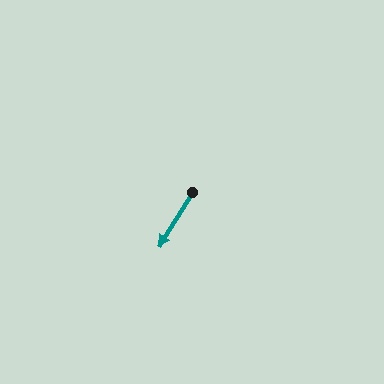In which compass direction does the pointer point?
Southwest.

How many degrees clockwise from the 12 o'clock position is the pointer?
Approximately 212 degrees.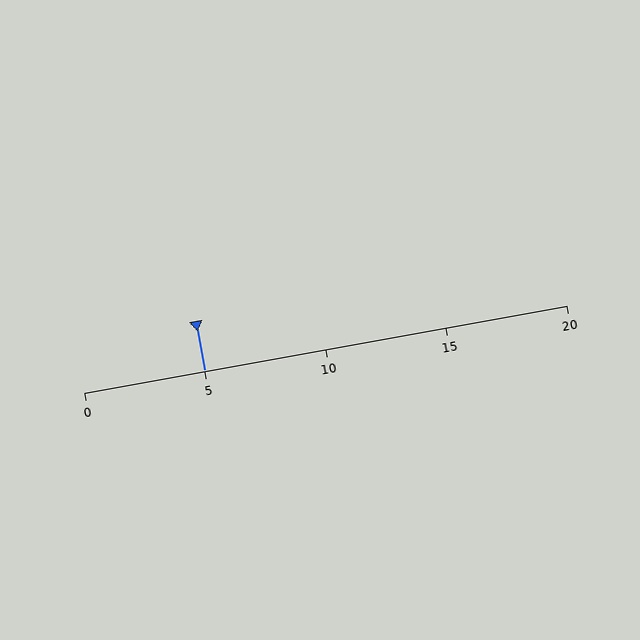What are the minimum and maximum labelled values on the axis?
The axis runs from 0 to 20.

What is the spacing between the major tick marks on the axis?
The major ticks are spaced 5 apart.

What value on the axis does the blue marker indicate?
The marker indicates approximately 5.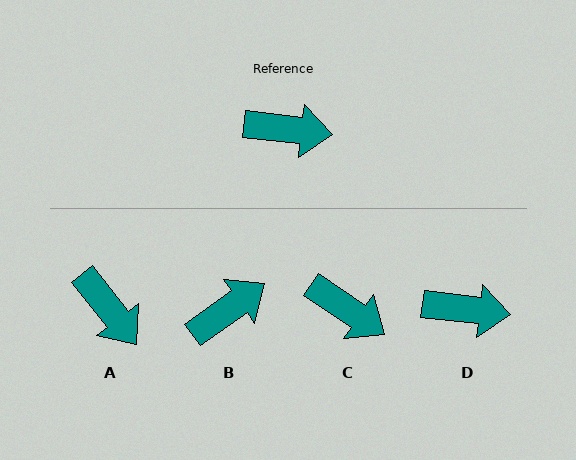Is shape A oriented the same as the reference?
No, it is off by about 46 degrees.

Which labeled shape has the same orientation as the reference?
D.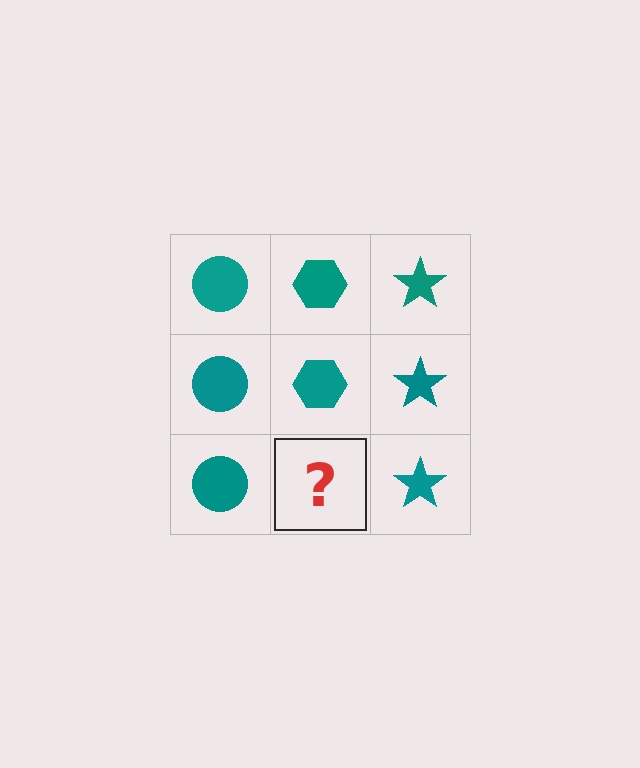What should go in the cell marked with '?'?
The missing cell should contain a teal hexagon.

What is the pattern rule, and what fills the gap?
The rule is that each column has a consistent shape. The gap should be filled with a teal hexagon.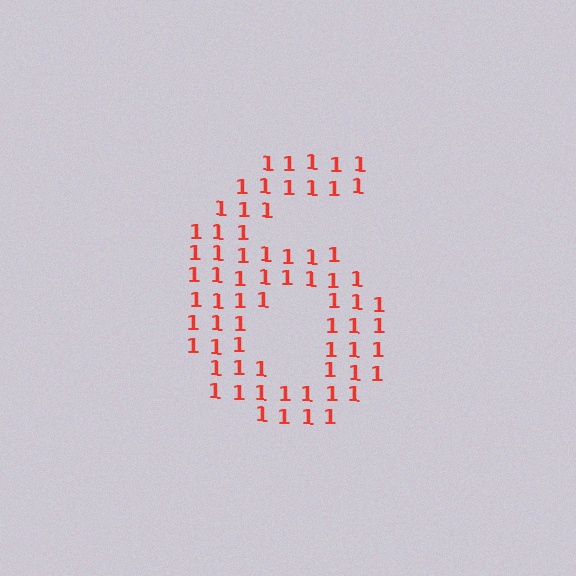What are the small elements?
The small elements are digit 1's.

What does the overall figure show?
The overall figure shows the digit 6.